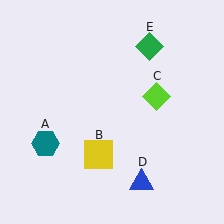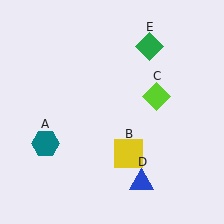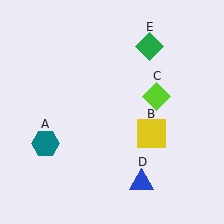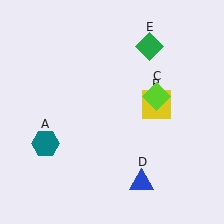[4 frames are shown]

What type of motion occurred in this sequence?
The yellow square (object B) rotated counterclockwise around the center of the scene.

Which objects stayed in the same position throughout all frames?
Teal hexagon (object A) and lime diamond (object C) and blue triangle (object D) and green diamond (object E) remained stationary.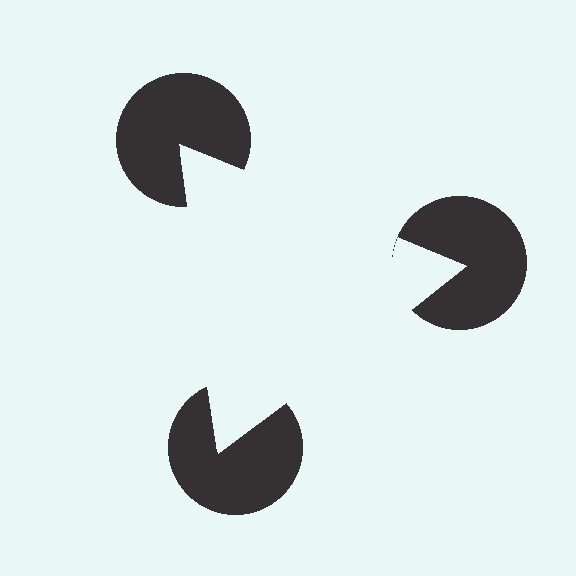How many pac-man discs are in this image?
There are 3 — one at each vertex of the illusory triangle.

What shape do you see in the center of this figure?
An illusory triangle — its edges are inferred from the aligned wedge cuts in the pac-man discs, not physically drawn.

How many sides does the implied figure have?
3 sides.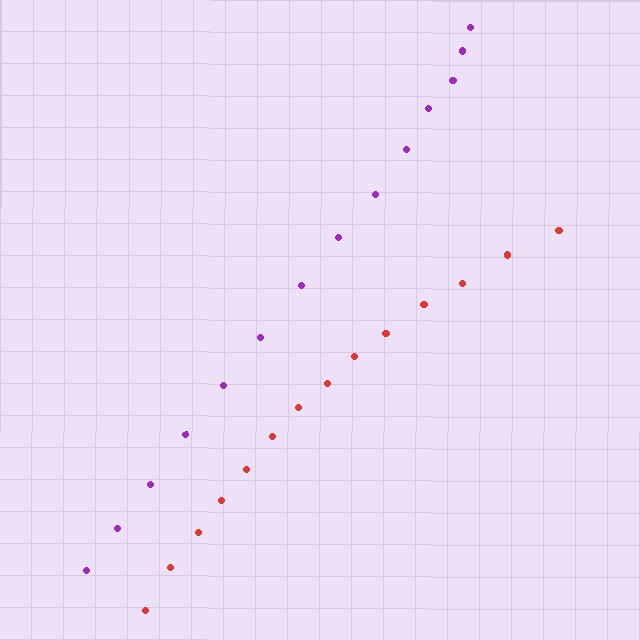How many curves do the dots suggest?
There are 2 distinct paths.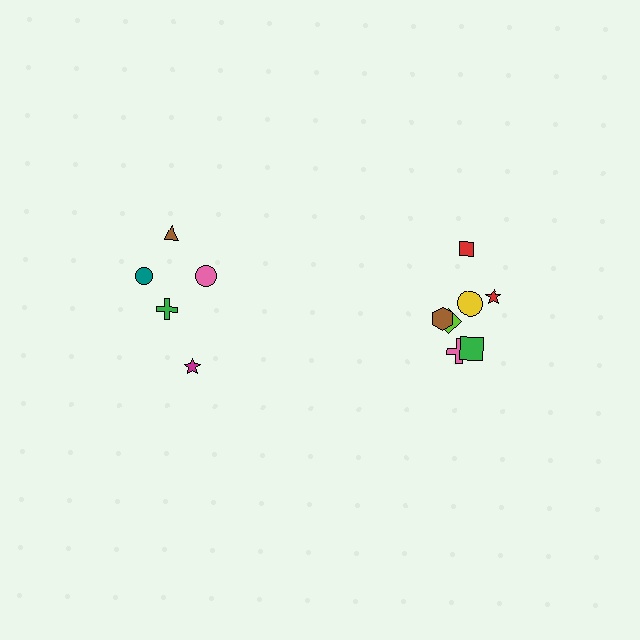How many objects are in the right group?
There are 7 objects.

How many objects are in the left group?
There are 5 objects.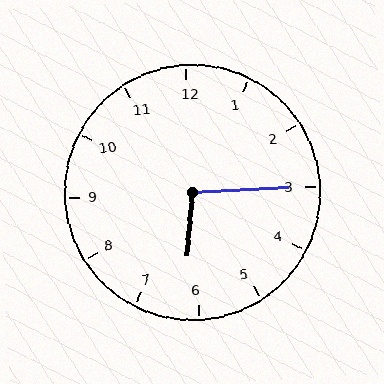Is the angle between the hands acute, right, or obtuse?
It is obtuse.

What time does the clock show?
6:15.